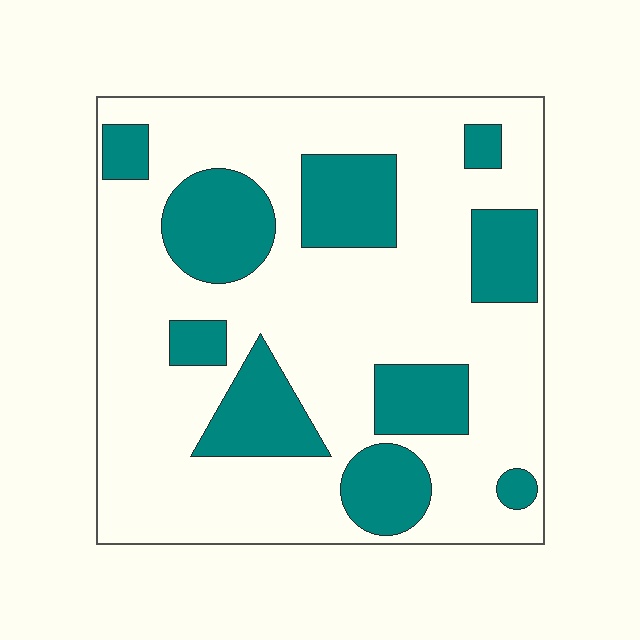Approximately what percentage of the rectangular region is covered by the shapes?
Approximately 30%.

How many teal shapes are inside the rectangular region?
10.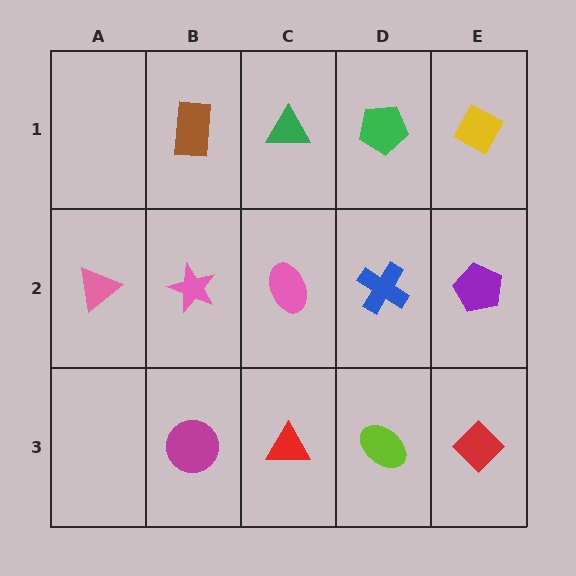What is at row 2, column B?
A pink star.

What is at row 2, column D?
A blue cross.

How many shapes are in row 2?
5 shapes.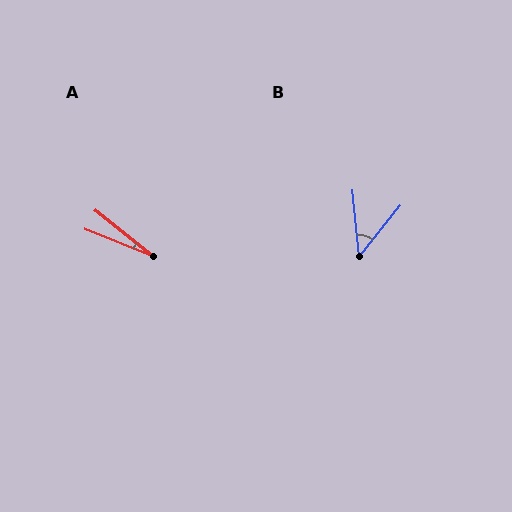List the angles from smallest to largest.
A (17°), B (44°).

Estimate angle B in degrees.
Approximately 44 degrees.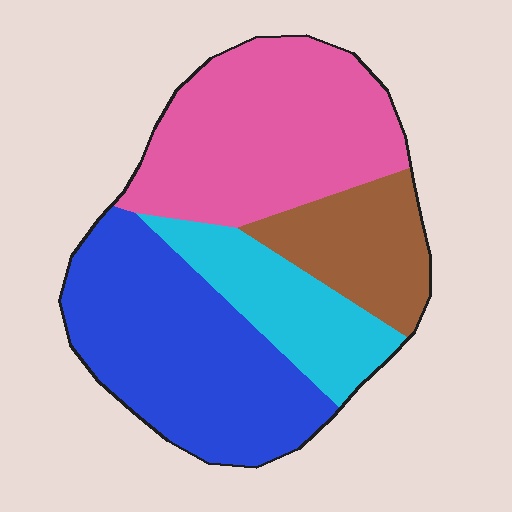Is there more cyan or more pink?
Pink.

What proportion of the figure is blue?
Blue covers about 35% of the figure.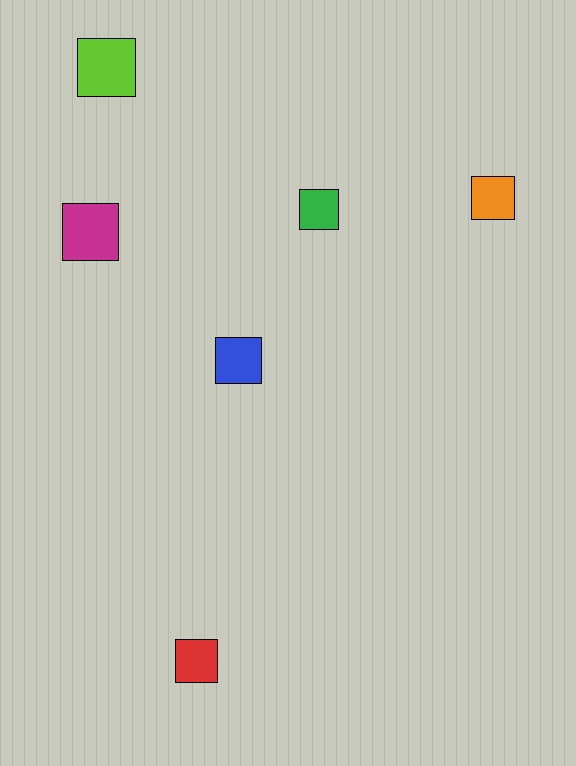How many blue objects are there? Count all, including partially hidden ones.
There is 1 blue object.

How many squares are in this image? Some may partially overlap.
There are 6 squares.